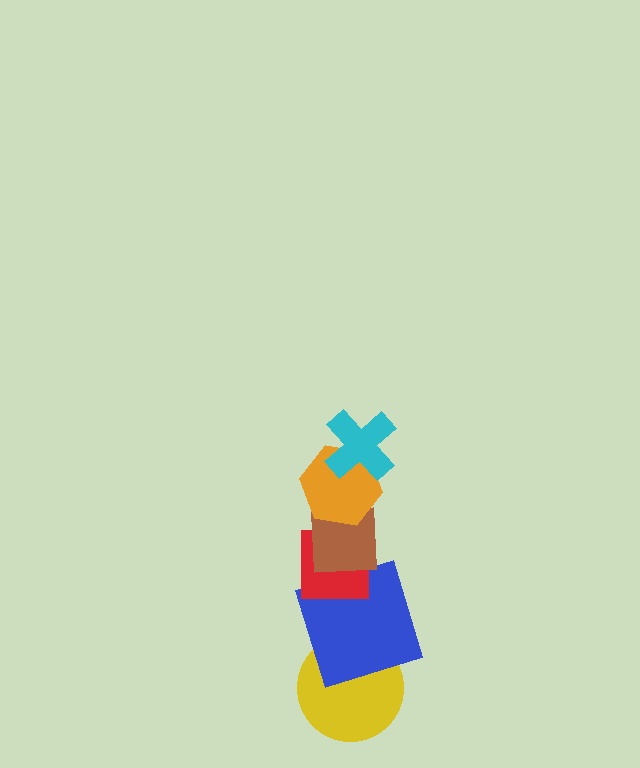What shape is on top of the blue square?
The red square is on top of the blue square.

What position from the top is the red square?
The red square is 4th from the top.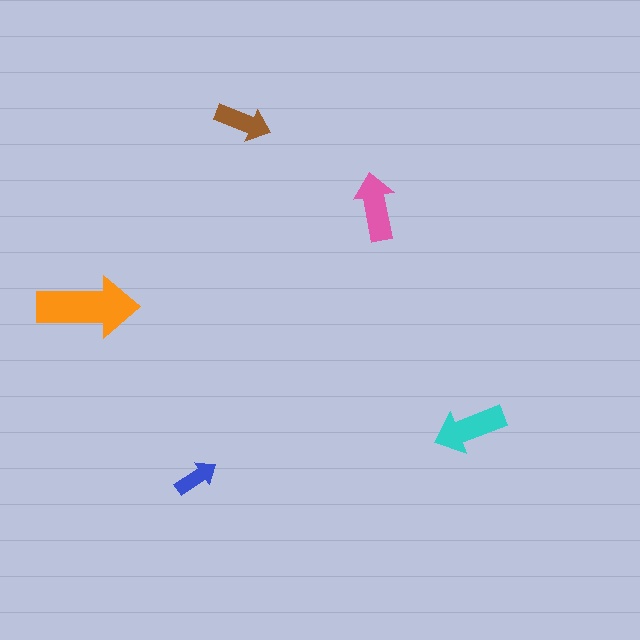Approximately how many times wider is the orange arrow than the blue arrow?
About 2.5 times wider.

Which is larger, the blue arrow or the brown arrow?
The brown one.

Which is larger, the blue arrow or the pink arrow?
The pink one.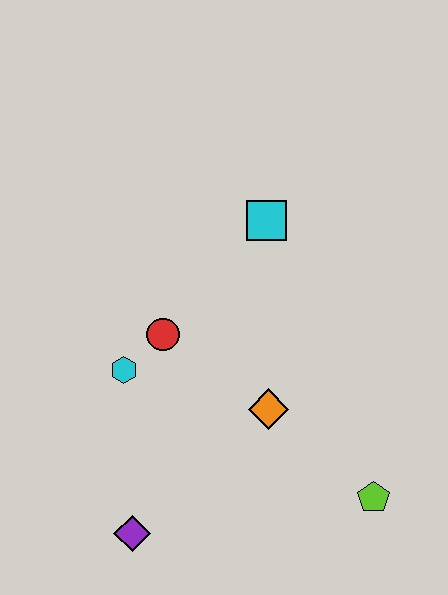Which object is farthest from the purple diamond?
The cyan square is farthest from the purple diamond.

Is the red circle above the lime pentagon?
Yes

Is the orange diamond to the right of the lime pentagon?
No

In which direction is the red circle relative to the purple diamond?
The red circle is above the purple diamond.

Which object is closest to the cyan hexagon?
The red circle is closest to the cyan hexagon.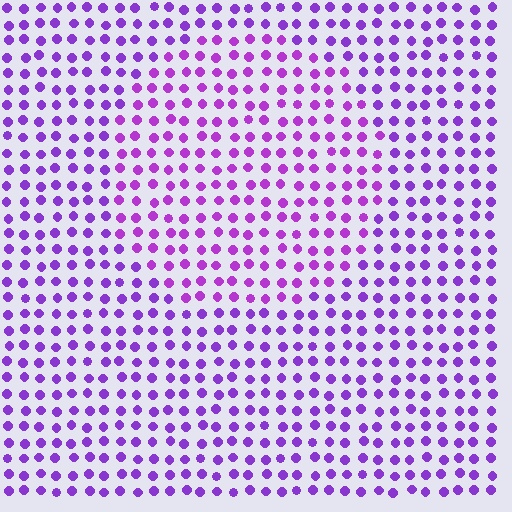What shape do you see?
I see a circle.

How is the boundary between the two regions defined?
The boundary is defined purely by a slight shift in hue (about 17 degrees). Spacing, size, and orientation are identical on both sides.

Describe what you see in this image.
The image is filled with small purple elements in a uniform arrangement. A circle-shaped region is visible where the elements are tinted to a slightly different hue, forming a subtle color boundary.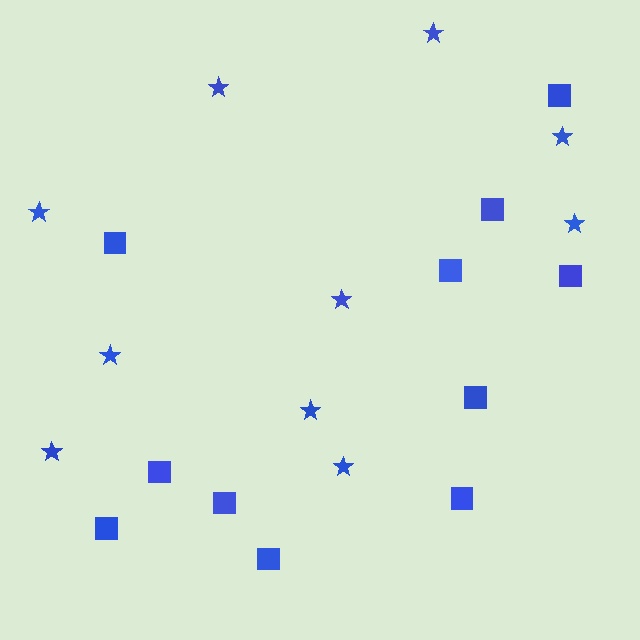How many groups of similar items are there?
There are 2 groups: one group of stars (10) and one group of squares (11).